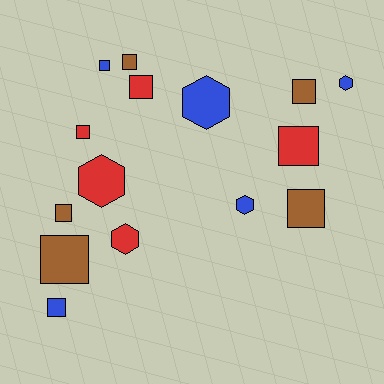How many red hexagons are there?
There are 2 red hexagons.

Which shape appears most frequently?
Square, with 10 objects.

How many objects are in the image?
There are 15 objects.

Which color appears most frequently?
Brown, with 5 objects.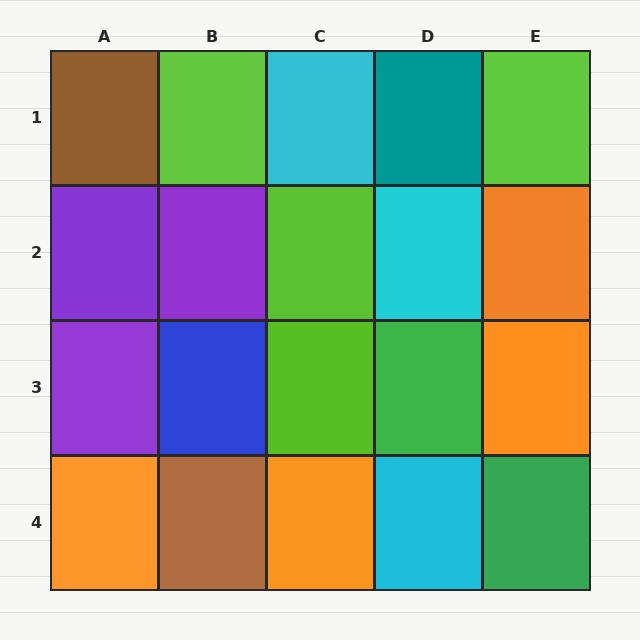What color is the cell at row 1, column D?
Teal.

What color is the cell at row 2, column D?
Cyan.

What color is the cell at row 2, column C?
Lime.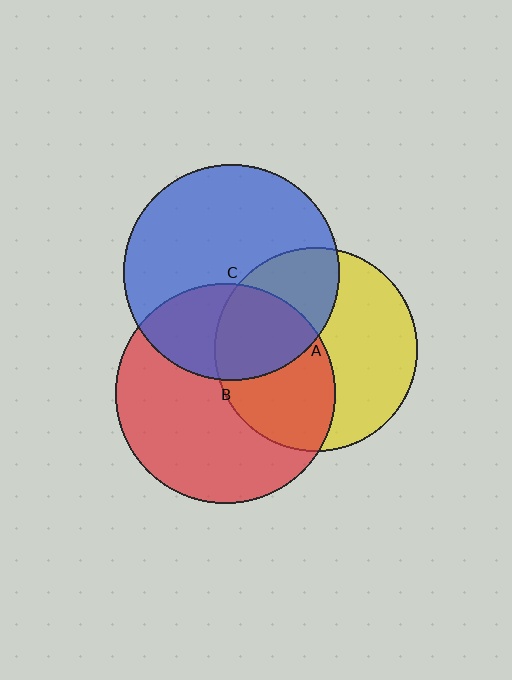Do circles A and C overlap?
Yes.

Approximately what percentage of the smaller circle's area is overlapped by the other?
Approximately 35%.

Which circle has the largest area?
Circle B (red).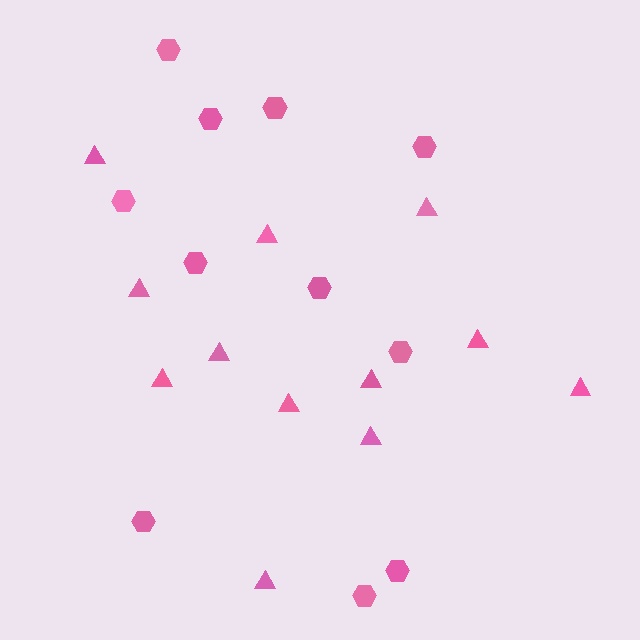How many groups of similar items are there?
There are 2 groups: one group of triangles (12) and one group of hexagons (11).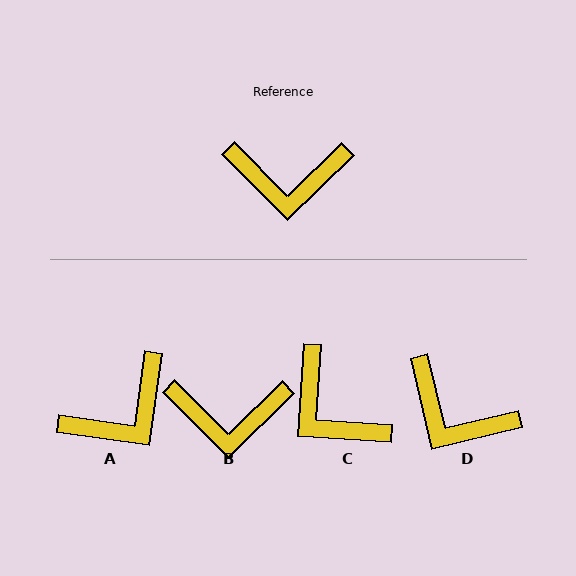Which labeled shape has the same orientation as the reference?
B.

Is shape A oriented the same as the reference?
No, it is off by about 37 degrees.